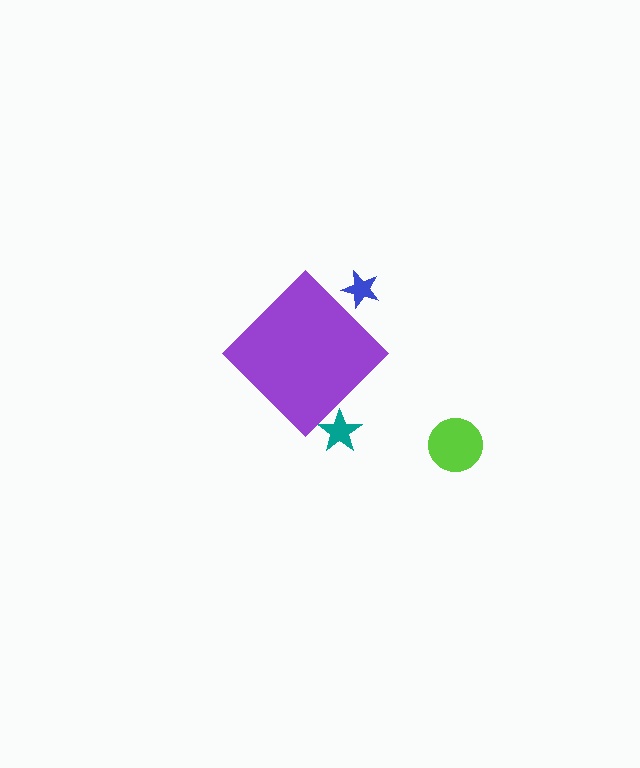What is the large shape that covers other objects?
A purple diamond.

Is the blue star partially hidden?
Yes, the blue star is partially hidden behind the purple diamond.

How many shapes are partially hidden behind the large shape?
2 shapes are partially hidden.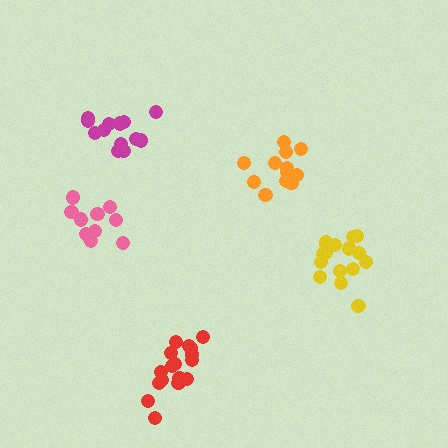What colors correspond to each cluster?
The clusters are colored: red, orange, magenta, pink, yellow.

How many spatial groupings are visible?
There are 5 spatial groupings.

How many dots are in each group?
Group 1: 17 dots, Group 2: 12 dots, Group 3: 13 dots, Group 4: 11 dots, Group 5: 16 dots (69 total).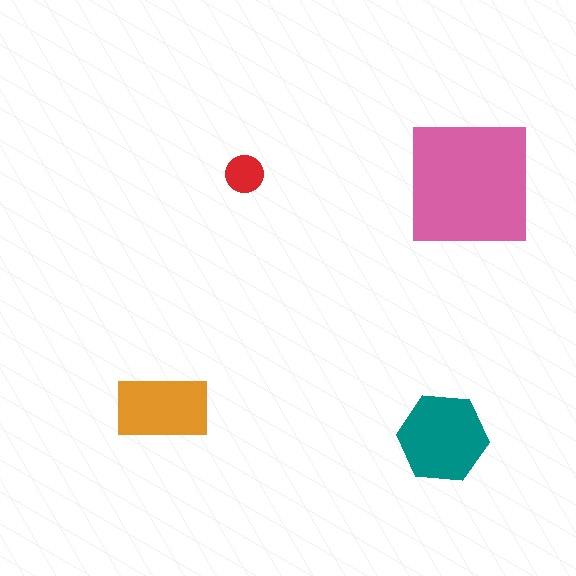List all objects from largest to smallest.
The pink square, the teal hexagon, the orange rectangle, the red circle.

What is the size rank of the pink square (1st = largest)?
1st.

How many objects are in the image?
There are 4 objects in the image.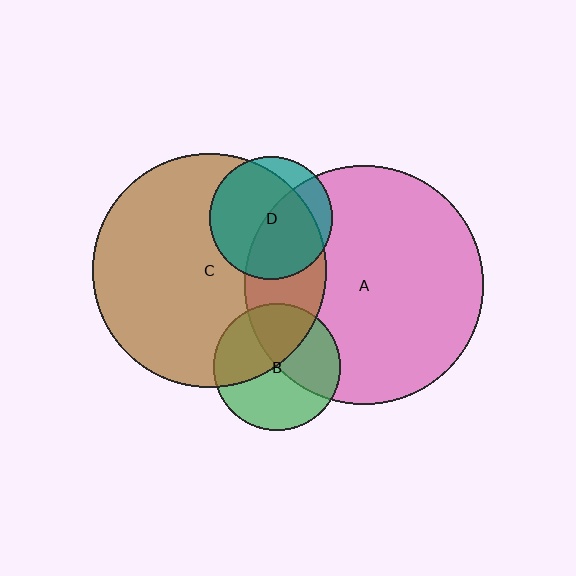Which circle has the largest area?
Circle A (pink).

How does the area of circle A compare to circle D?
Approximately 3.8 times.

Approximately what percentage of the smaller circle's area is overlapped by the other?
Approximately 80%.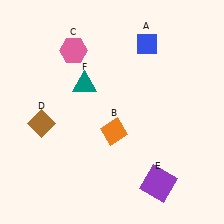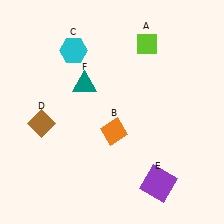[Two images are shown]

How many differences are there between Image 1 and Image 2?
There are 2 differences between the two images.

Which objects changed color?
A changed from blue to lime. C changed from pink to cyan.